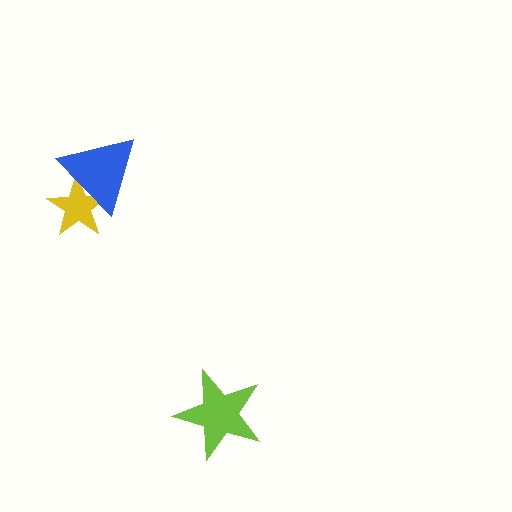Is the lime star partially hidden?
No, no other shape covers it.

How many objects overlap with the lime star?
0 objects overlap with the lime star.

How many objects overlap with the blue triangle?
1 object overlaps with the blue triangle.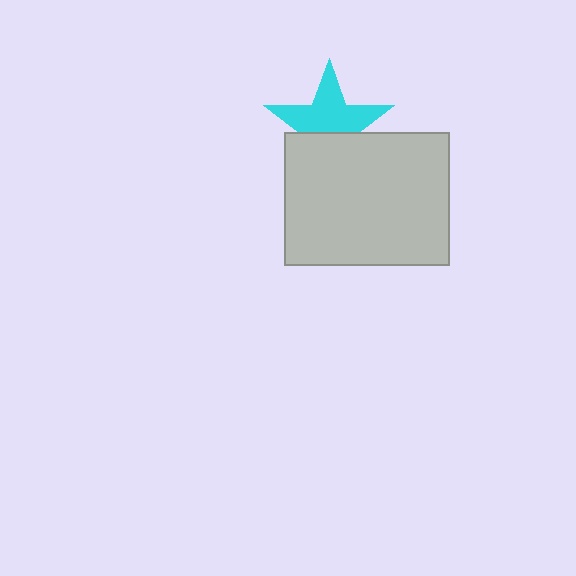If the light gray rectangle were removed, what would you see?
You would see the complete cyan star.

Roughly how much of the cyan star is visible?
About half of it is visible (roughly 59%).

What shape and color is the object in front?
The object in front is a light gray rectangle.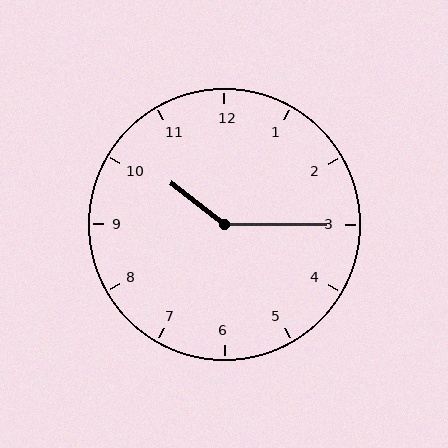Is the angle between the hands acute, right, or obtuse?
It is obtuse.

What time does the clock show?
10:15.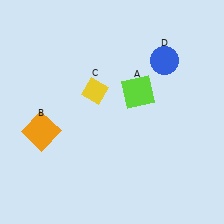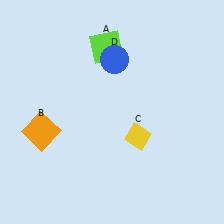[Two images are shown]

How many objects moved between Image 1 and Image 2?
3 objects moved between the two images.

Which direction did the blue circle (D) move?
The blue circle (D) moved left.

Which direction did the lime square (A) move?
The lime square (A) moved up.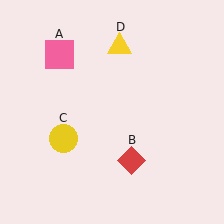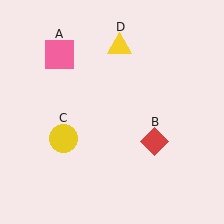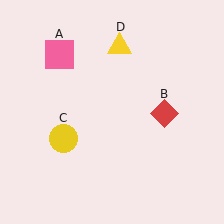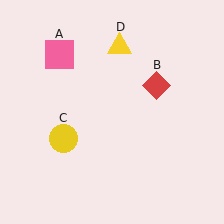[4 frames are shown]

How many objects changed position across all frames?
1 object changed position: red diamond (object B).